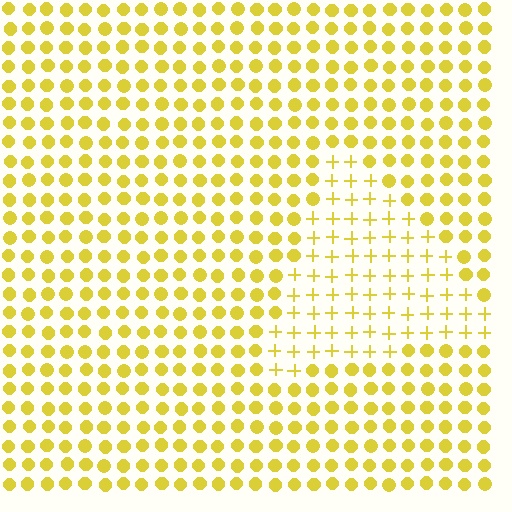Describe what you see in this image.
The image is filled with small yellow elements arranged in a uniform grid. A triangle-shaped region contains plus signs, while the surrounding area contains circles. The boundary is defined purely by the change in element shape.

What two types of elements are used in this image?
The image uses plus signs inside the triangle region and circles outside it.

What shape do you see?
I see a triangle.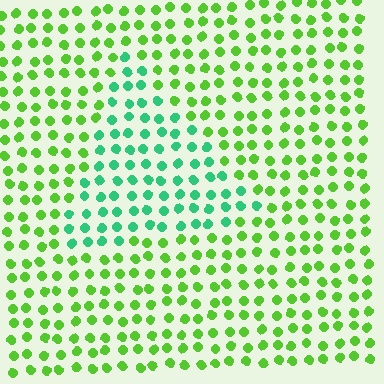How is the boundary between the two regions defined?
The boundary is defined purely by a slight shift in hue (about 45 degrees). Spacing, size, and orientation are identical on both sides.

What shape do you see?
I see a triangle.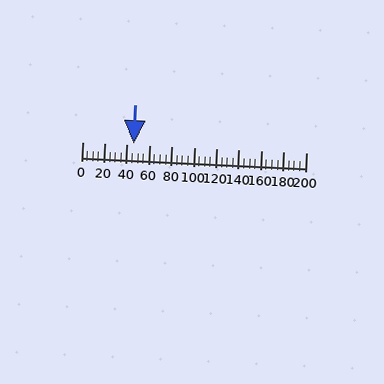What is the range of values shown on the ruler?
The ruler shows values from 0 to 200.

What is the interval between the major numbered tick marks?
The major tick marks are spaced 20 units apart.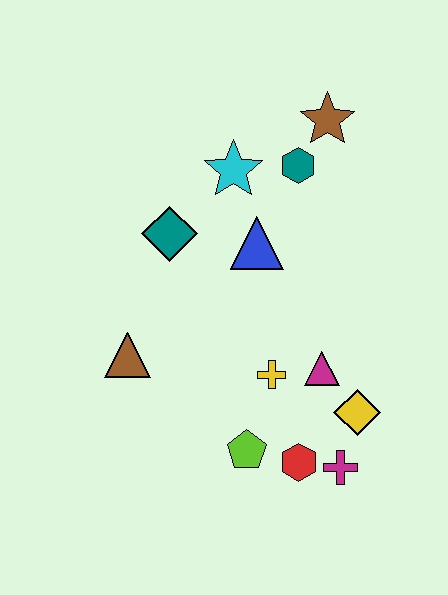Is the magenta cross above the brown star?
No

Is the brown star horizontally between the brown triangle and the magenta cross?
Yes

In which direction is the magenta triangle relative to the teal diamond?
The magenta triangle is to the right of the teal diamond.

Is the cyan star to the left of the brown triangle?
No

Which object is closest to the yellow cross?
The magenta triangle is closest to the yellow cross.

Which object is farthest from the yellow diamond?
The brown star is farthest from the yellow diamond.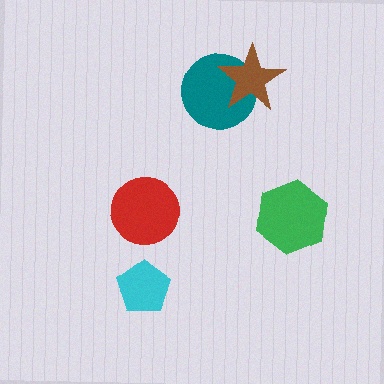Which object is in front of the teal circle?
The brown star is in front of the teal circle.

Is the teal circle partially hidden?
Yes, it is partially covered by another shape.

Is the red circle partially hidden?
No, no other shape covers it.